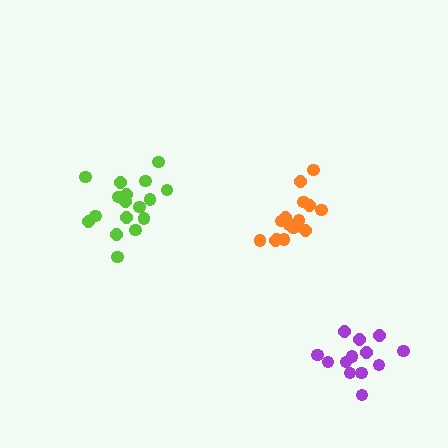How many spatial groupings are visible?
There are 3 spatial groupings.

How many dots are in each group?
Group 1: 16 dots, Group 2: 17 dots, Group 3: 13 dots (46 total).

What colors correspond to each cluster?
The clusters are colored: orange, lime, purple.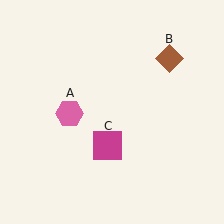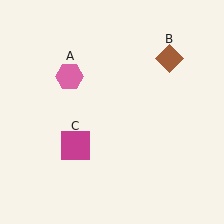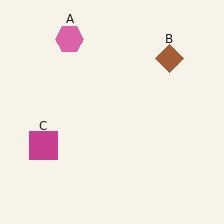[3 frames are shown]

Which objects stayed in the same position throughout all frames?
Brown diamond (object B) remained stationary.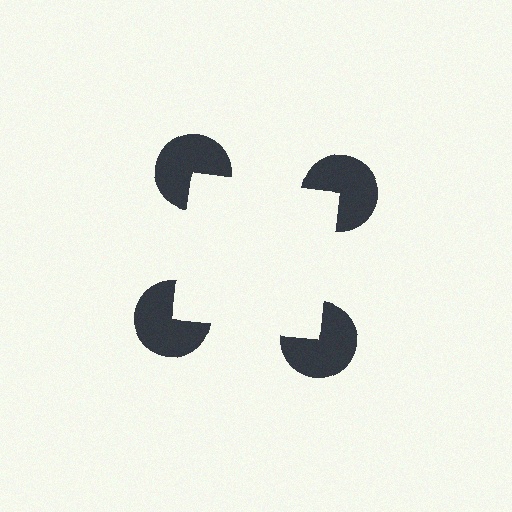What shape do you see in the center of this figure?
An illusory square — its edges are inferred from the aligned wedge cuts in the pac-man discs, not physically drawn.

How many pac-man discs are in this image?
There are 4 — one at each vertex of the illusory square.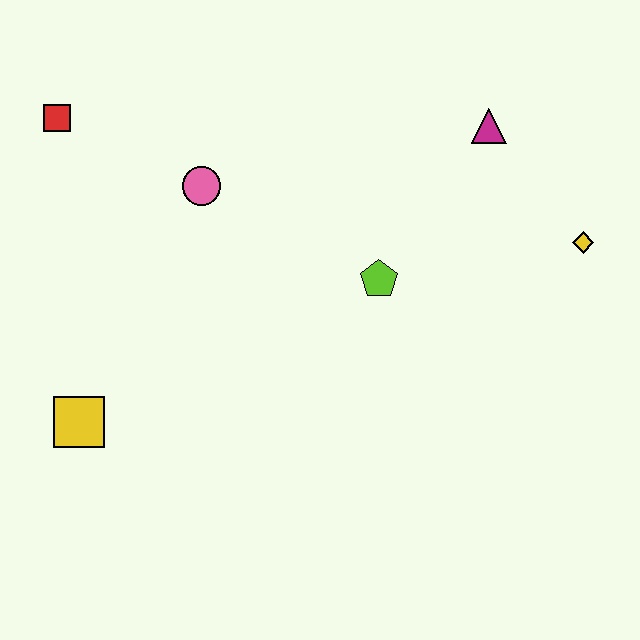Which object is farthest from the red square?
The yellow diamond is farthest from the red square.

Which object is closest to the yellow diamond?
The magenta triangle is closest to the yellow diamond.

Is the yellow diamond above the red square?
No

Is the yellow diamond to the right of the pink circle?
Yes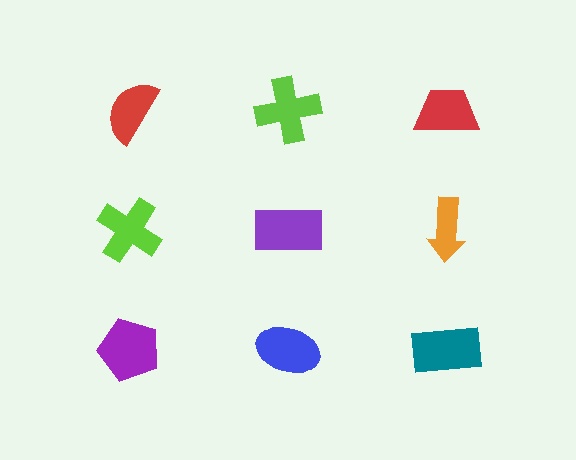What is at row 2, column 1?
A lime cross.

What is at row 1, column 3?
A red trapezoid.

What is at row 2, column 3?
An orange arrow.